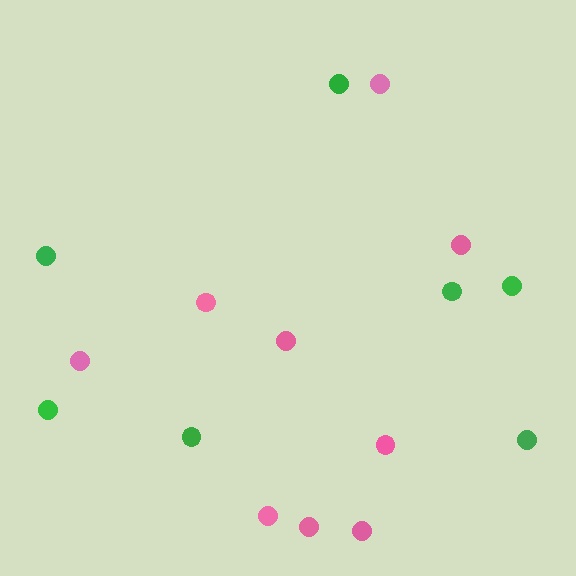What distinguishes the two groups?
There are 2 groups: one group of pink circles (9) and one group of green circles (7).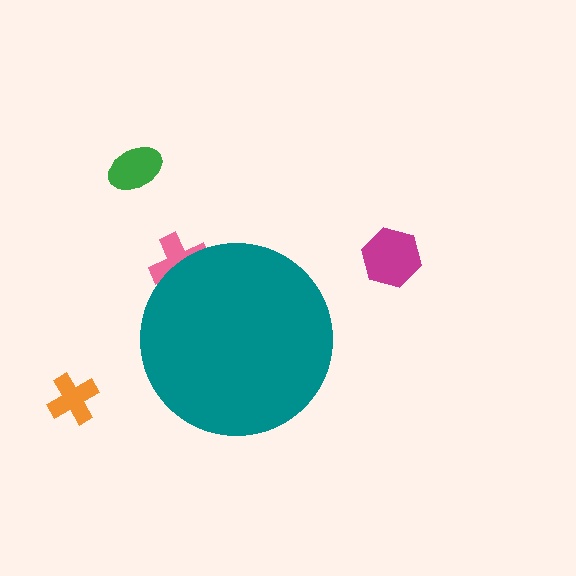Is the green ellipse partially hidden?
No, the green ellipse is fully visible.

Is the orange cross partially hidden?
No, the orange cross is fully visible.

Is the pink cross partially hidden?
Yes, the pink cross is partially hidden behind the teal circle.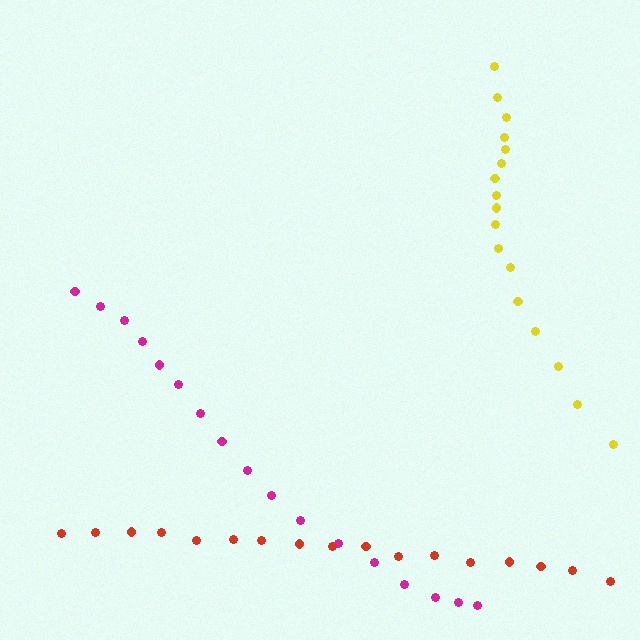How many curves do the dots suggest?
There are 3 distinct paths.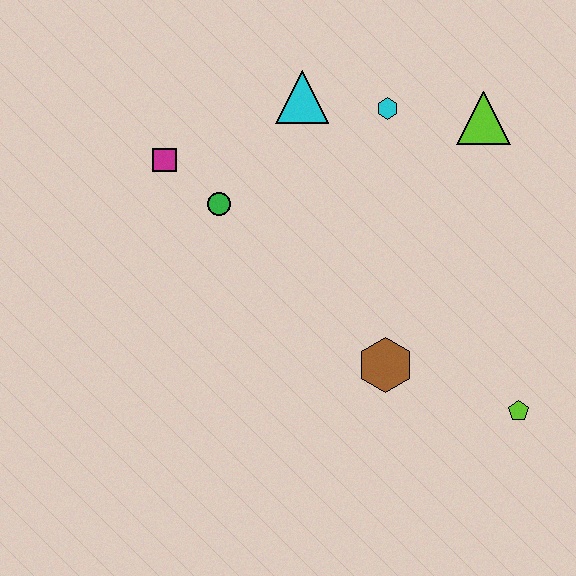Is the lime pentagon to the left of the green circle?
No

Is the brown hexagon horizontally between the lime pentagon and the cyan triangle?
Yes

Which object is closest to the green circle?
The magenta square is closest to the green circle.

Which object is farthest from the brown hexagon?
The magenta square is farthest from the brown hexagon.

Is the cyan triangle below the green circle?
No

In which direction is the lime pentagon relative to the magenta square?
The lime pentagon is to the right of the magenta square.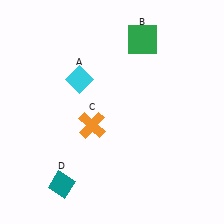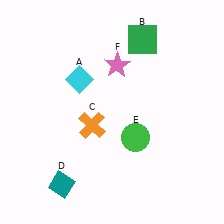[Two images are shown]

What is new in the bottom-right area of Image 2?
A green circle (E) was added in the bottom-right area of Image 2.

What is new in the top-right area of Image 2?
A pink star (F) was added in the top-right area of Image 2.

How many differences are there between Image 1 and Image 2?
There are 2 differences between the two images.